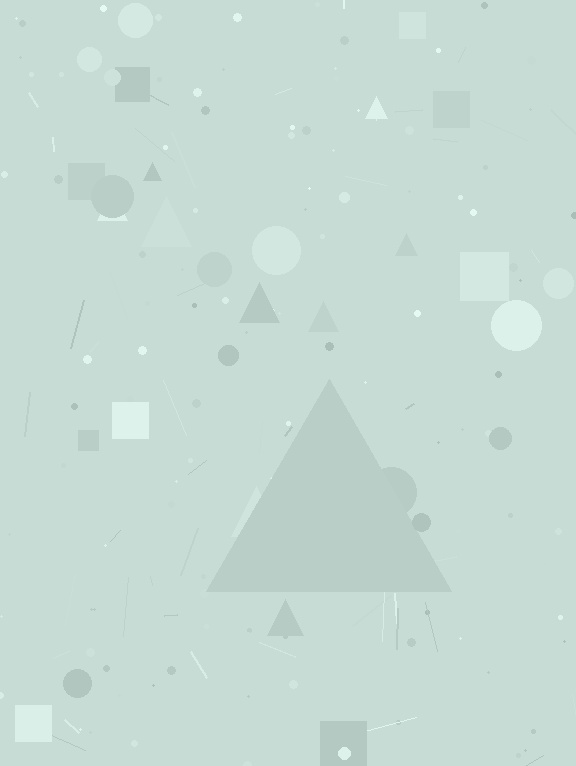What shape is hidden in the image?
A triangle is hidden in the image.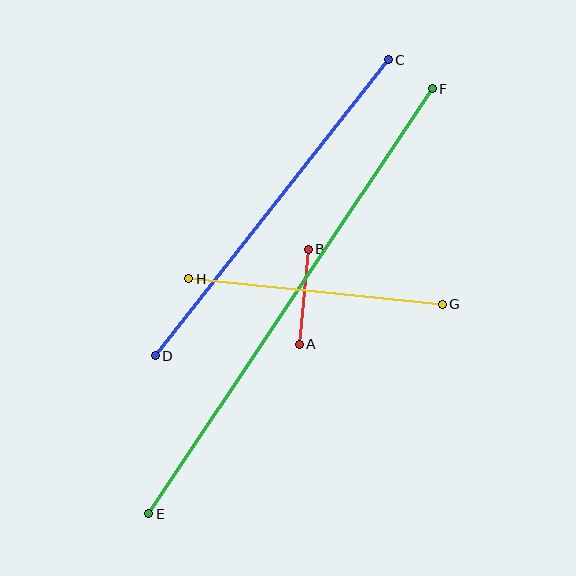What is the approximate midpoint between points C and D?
The midpoint is at approximately (272, 208) pixels.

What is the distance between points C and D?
The distance is approximately 377 pixels.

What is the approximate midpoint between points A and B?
The midpoint is at approximately (304, 297) pixels.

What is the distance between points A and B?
The distance is approximately 95 pixels.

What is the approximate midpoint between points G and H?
The midpoint is at approximately (315, 291) pixels.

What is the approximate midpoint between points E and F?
The midpoint is at approximately (291, 301) pixels.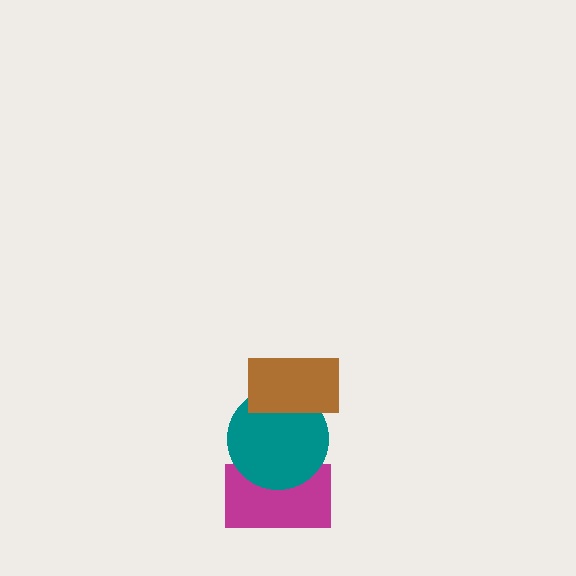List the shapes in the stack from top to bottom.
From top to bottom: the brown rectangle, the teal circle, the magenta rectangle.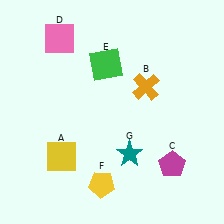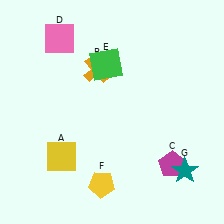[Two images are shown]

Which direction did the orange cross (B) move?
The orange cross (B) moved left.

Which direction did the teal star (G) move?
The teal star (G) moved right.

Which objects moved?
The objects that moved are: the orange cross (B), the teal star (G).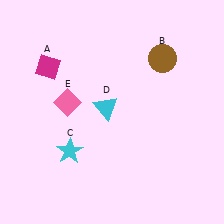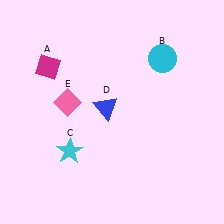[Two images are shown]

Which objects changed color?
B changed from brown to cyan. D changed from cyan to blue.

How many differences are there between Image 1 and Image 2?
There are 2 differences between the two images.